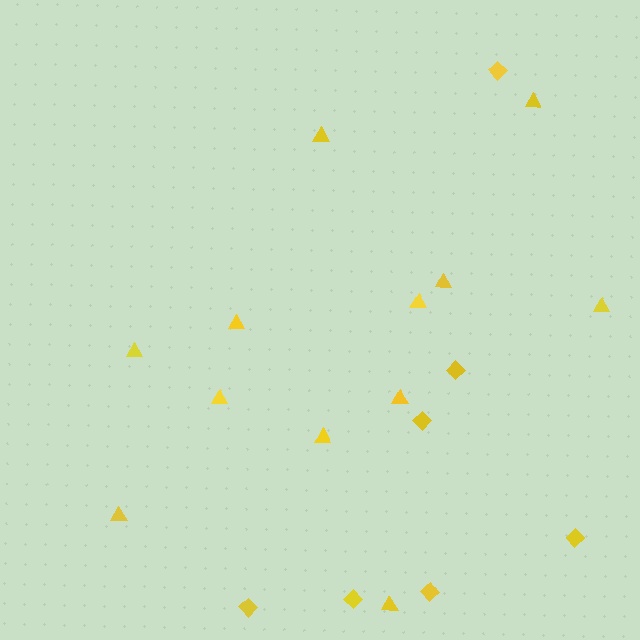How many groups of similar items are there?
There are 2 groups: one group of triangles (12) and one group of diamonds (7).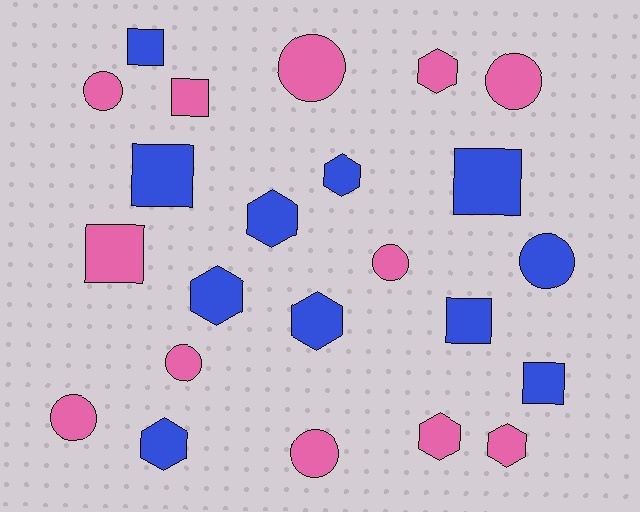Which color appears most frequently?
Pink, with 12 objects.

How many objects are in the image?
There are 23 objects.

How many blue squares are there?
There are 5 blue squares.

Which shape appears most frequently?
Circle, with 8 objects.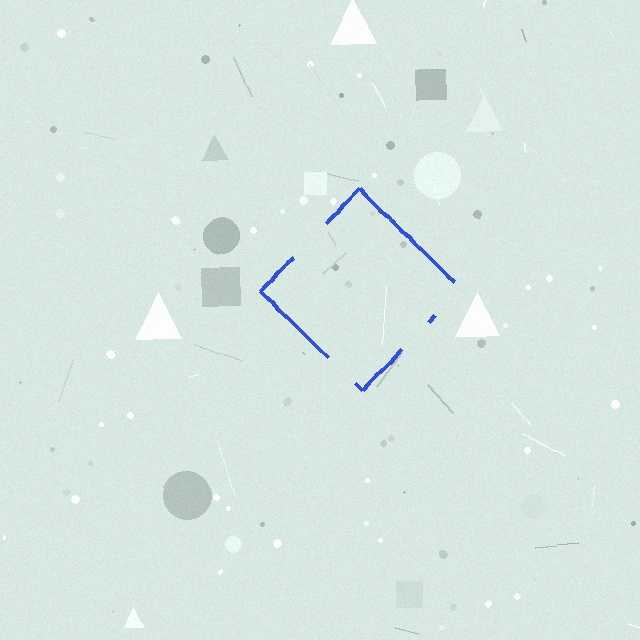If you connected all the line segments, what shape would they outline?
They would outline a diamond.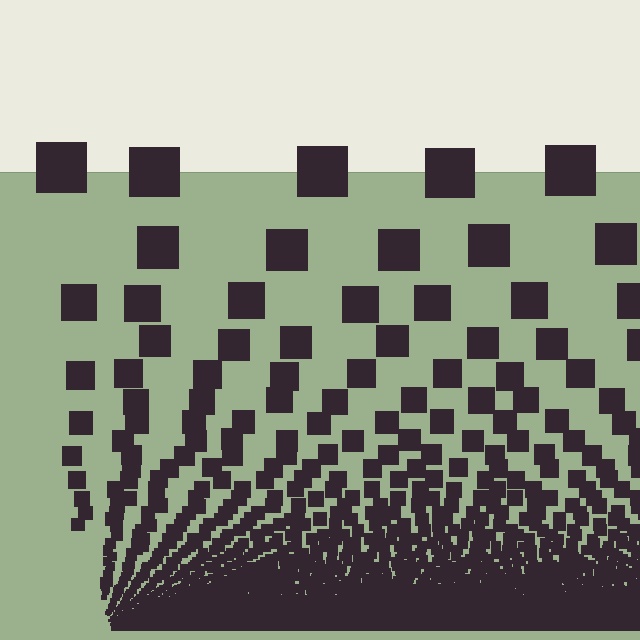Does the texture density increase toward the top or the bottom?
Density increases toward the bottom.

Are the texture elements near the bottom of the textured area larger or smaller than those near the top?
Smaller. The gradient is inverted — elements near the bottom are smaller and denser.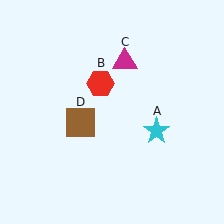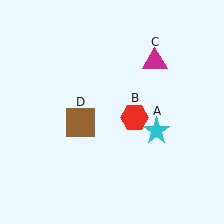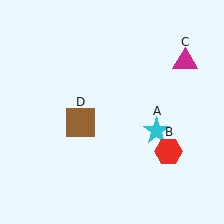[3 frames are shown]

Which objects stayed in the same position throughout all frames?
Cyan star (object A) and brown square (object D) remained stationary.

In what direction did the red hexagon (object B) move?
The red hexagon (object B) moved down and to the right.